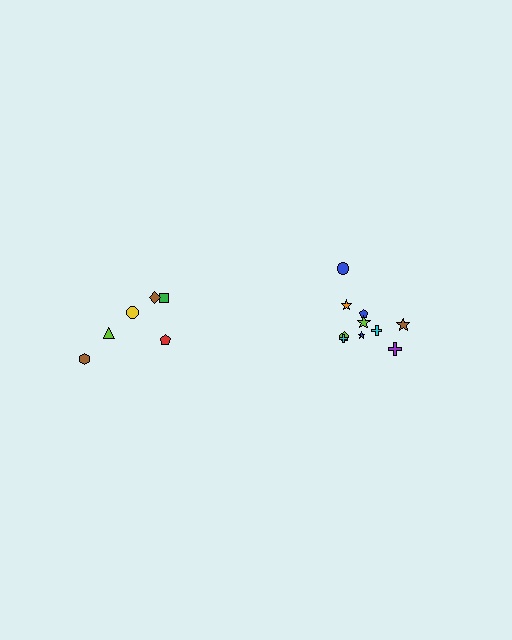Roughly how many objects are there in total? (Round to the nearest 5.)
Roughly 15 objects in total.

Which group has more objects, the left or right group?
The right group.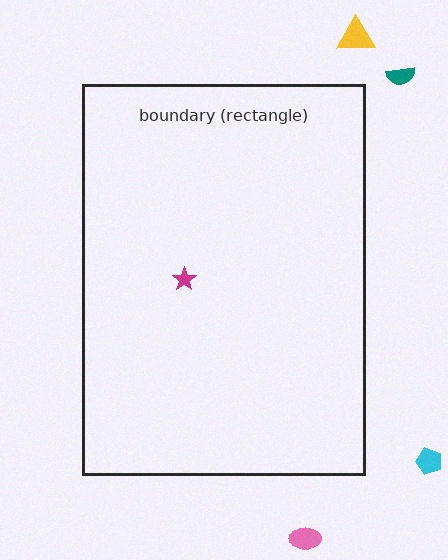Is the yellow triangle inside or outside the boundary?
Outside.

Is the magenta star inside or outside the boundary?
Inside.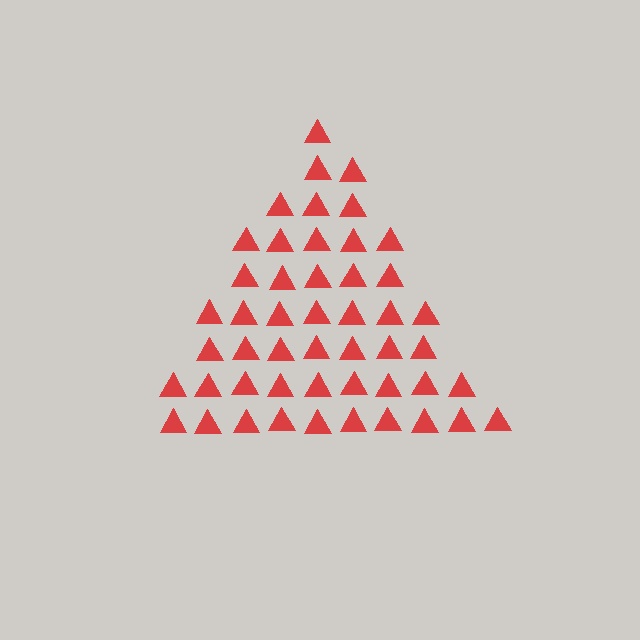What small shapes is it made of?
It is made of small triangles.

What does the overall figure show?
The overall figure shows a triangle.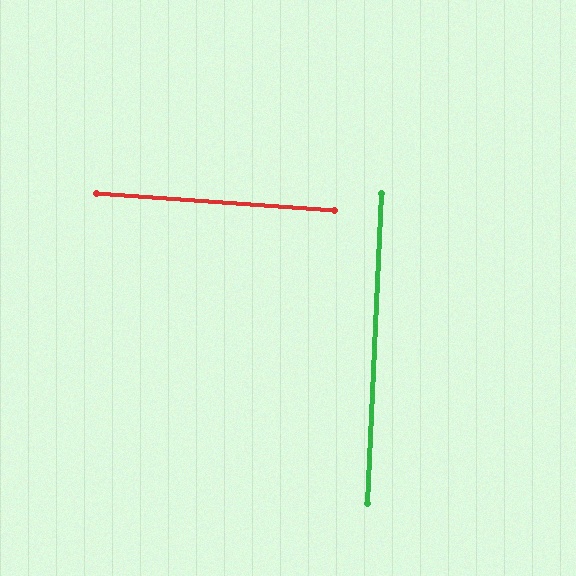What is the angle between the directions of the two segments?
Approximately 88 degrees.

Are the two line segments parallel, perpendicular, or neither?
Perpendicular — they meet at approximately 88°.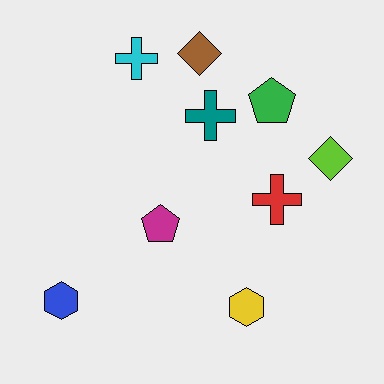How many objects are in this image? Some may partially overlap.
There are 9 objects.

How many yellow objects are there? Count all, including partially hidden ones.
There is 1 yellow object.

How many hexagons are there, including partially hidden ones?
There are 2 hexagons.